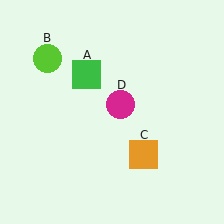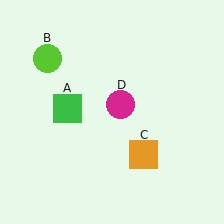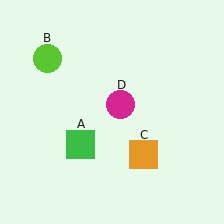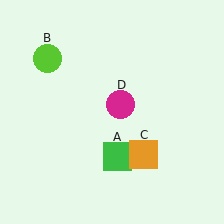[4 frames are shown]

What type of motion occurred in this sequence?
The green square (object A) rotated counterclockwise around the center of the scene.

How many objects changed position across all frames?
1 object changed position: green square (object A).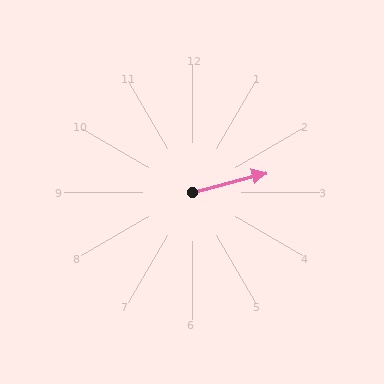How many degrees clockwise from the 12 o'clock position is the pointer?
Approximately 75 degrees.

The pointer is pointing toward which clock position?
Roughly 3 o'clock.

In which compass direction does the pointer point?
East.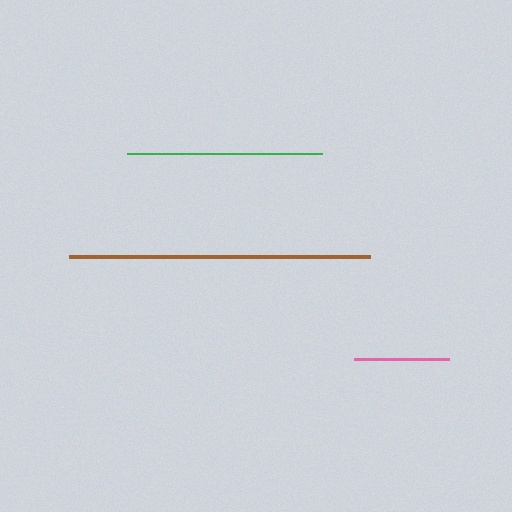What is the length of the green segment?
The green segment is approximately 194 pixels long.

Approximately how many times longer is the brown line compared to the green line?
The brown line is approximately 1.6 times the length of the green line.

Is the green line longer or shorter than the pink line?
The green line is longer than the pink line.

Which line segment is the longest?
The brown line is the longest at approximately 301 pixels.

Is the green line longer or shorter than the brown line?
The brown line is longer than the green line.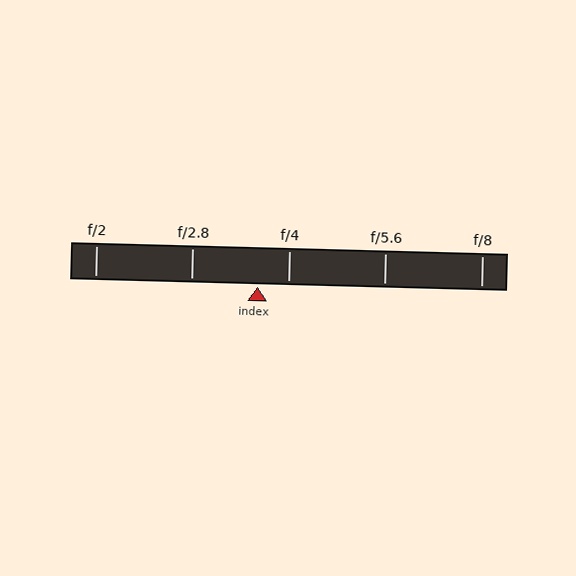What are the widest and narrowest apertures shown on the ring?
The widest aperture shown is f/2 and the narrowest is f/8.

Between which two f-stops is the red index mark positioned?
The index mark is between f/2.8 and f/4.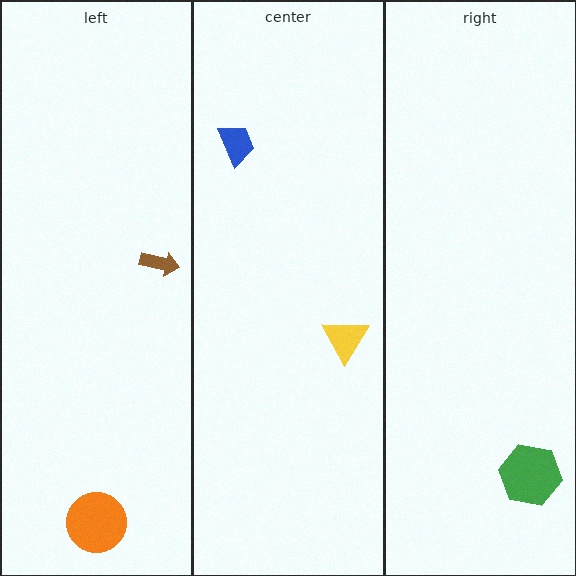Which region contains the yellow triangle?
The center region.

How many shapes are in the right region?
1.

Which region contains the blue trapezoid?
The center region.